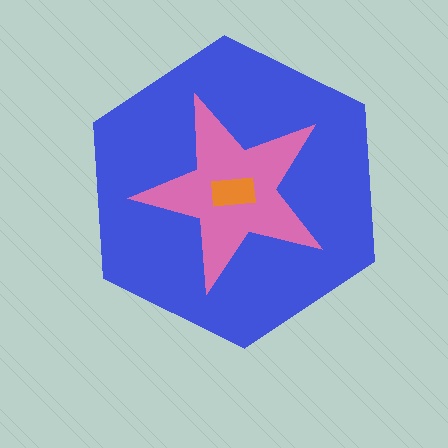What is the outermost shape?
The blue hexagon.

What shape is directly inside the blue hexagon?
The pink star.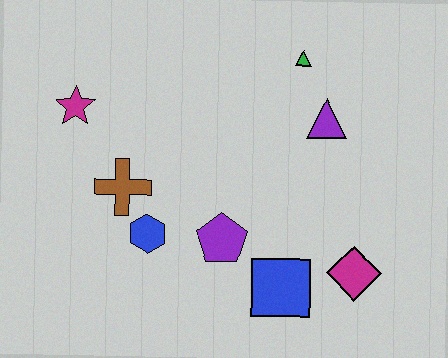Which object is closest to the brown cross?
The blue hexagon is closest to the brown cross.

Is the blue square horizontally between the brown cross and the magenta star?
No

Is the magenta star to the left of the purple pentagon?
Yes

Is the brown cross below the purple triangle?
Yes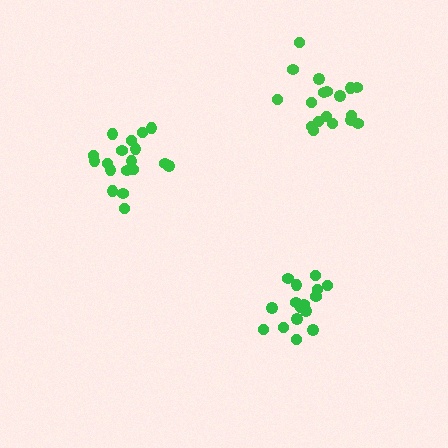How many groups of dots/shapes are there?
There are 3 groups.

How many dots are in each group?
Group 1: 18 dots, Group 2: 18 dots, Group 3: 18 dots (54 total).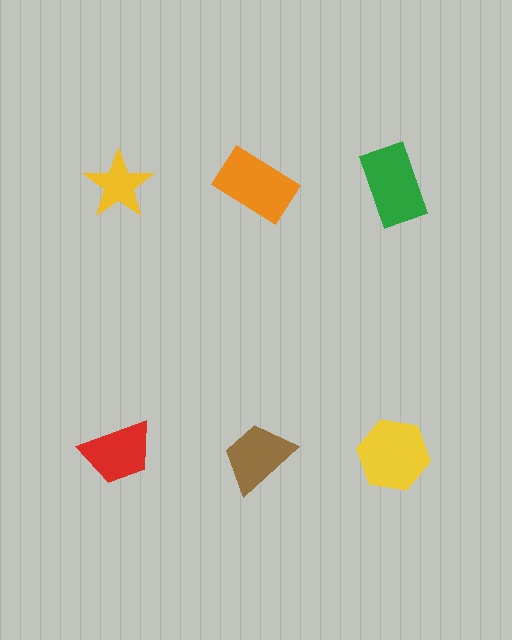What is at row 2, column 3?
A yellow hexagon.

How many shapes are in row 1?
3 shapes.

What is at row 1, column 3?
A green rectangle.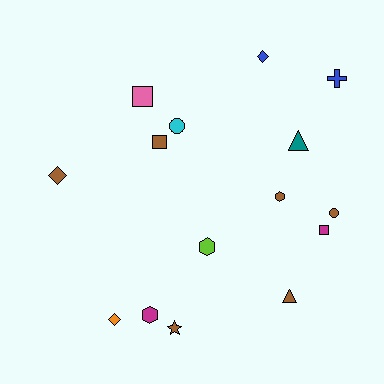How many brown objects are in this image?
There are 6 brown objects.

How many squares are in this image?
There are 3 squares.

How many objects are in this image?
There are 15 objects.